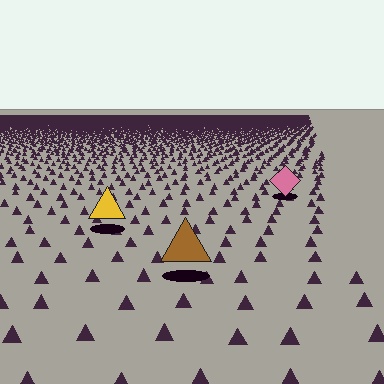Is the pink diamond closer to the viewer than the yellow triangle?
No. The yellow triangle is closer — you can tell from the texture gradient: the ground texture is coarser near it.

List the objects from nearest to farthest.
From nearest to farthest: the brown triangle, the yellow triangle, the pink diamond.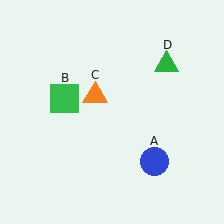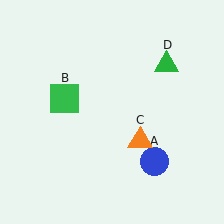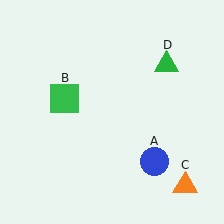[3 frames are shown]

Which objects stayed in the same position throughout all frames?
Blue circle (object A) and green square (object B) and green triangle (object D) remained stationary.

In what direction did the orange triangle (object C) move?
The orange triangle (object C) moved down and to the right.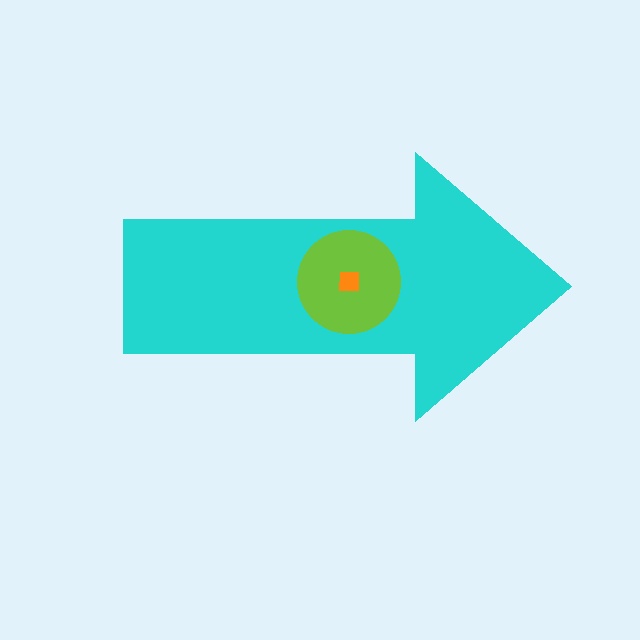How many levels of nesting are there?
3.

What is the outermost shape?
The cyan arrow.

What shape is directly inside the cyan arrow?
The lime circle.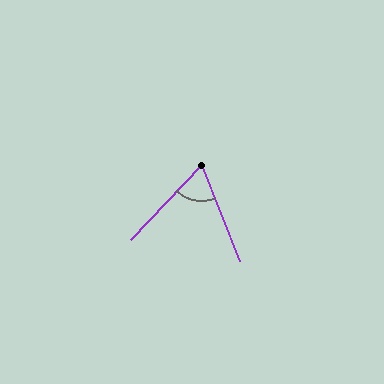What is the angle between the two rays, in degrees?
Approximately 65 degrees.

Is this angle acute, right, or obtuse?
It is acute.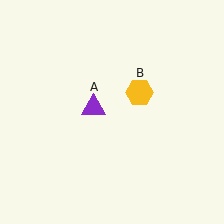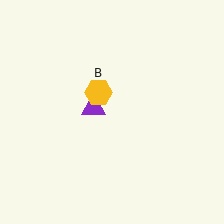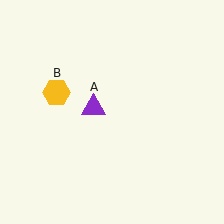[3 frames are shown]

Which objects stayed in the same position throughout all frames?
Purple triangle (object A) remained stationary.